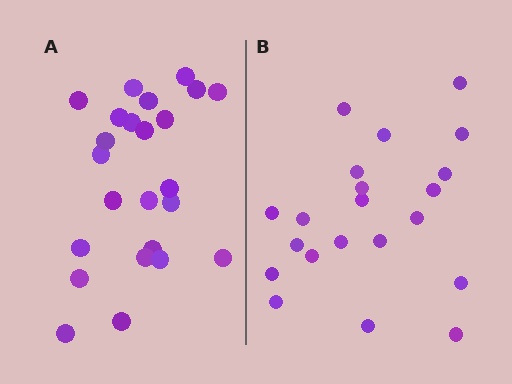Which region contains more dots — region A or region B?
Region A (the left region) has more dots.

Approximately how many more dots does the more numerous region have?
Region A has just a few more — roughly 2 or 3 more dots than region B.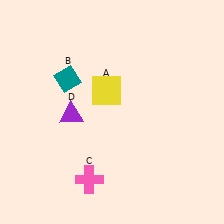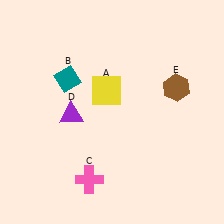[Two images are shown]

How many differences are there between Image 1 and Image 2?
There is 1 difference between the two images.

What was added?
A brown hexagon (E) was added in Image 2.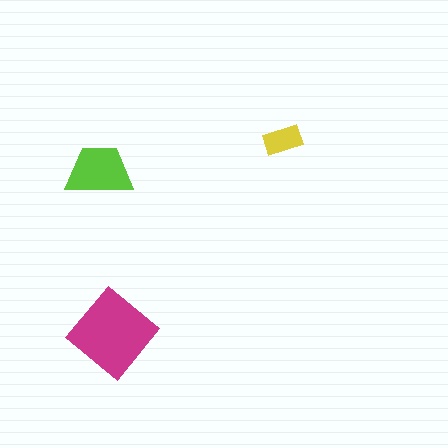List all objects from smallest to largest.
The yellow rectangle, the lime trapezoid, the magenta diamond.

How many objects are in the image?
There are 3 objects in the image.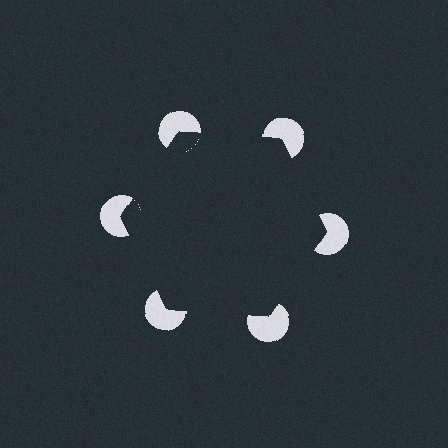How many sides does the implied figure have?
6 sides.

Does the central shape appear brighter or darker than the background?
It typically appears slightly darker than the background, even though no actual brightness change is drawn.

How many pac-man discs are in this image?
There are 6 — one at each vertex of the illusory hexagon.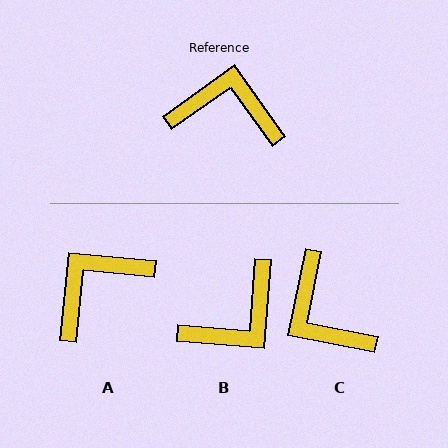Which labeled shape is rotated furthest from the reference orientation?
C, about 133 degrees away.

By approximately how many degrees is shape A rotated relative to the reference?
Approximately 49 degrees counter-clockwise.